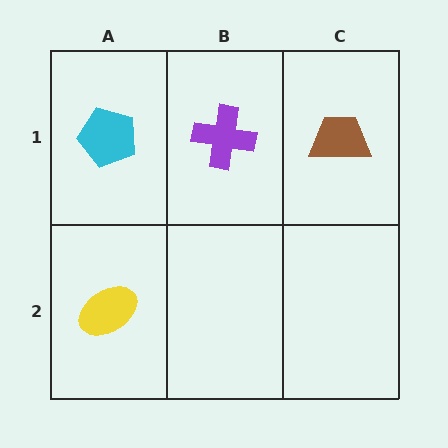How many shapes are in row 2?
1 shape.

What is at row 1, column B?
A purple cross.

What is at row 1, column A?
A cyan pentagon.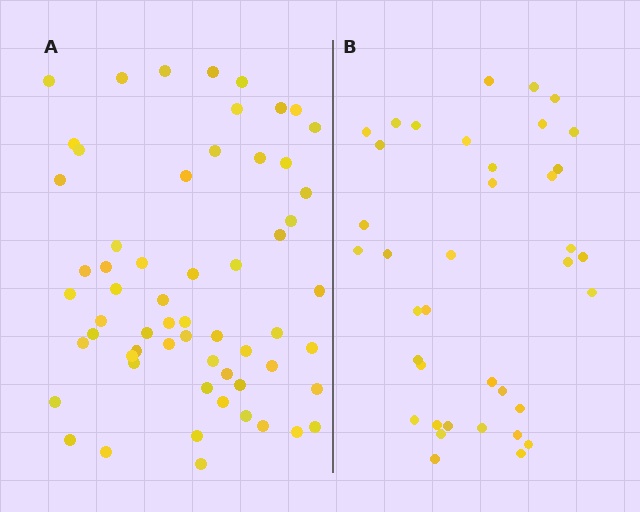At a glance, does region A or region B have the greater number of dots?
Region A (the left region) has more dots.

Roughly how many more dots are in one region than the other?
Region A has approximately 20 more dots than region B.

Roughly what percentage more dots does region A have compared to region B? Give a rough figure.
About 60% more.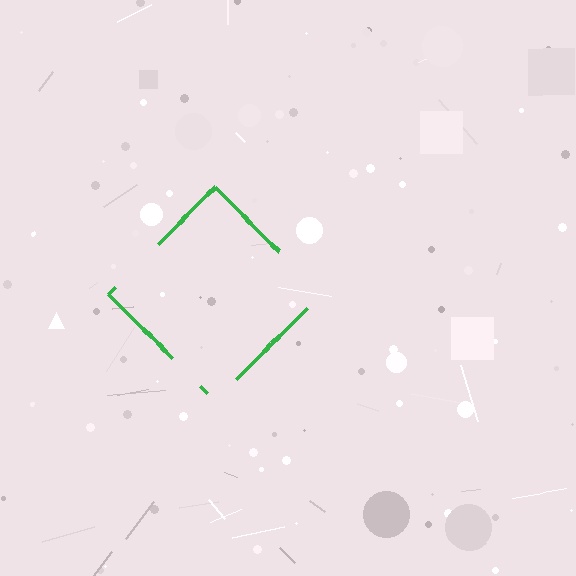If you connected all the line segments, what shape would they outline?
They would outline a diamond.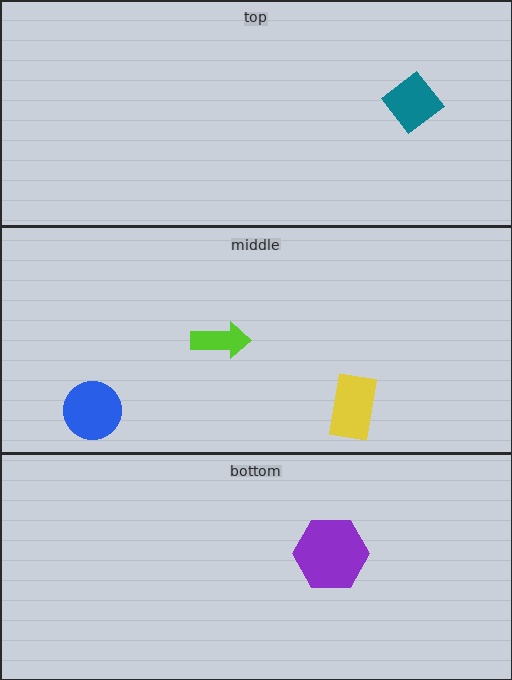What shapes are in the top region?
The teal diamond.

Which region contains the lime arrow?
The middle region.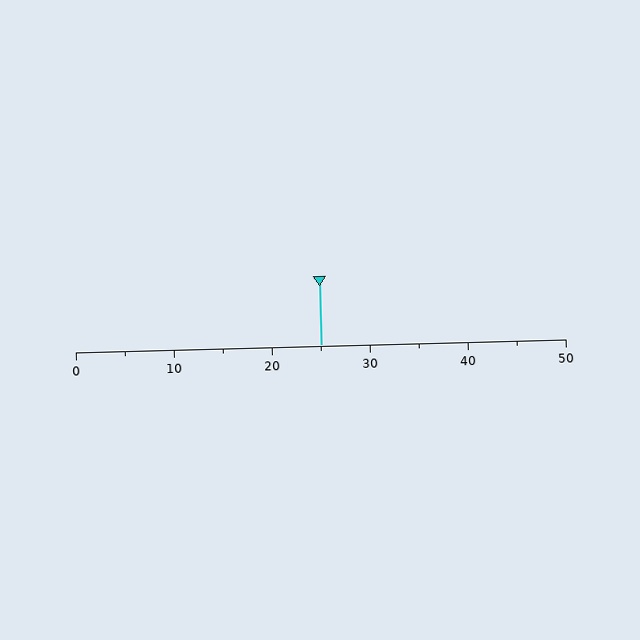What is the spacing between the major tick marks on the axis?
The major ticks are spaced 10 apart.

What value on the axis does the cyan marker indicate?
The marker indicates approximately 25.